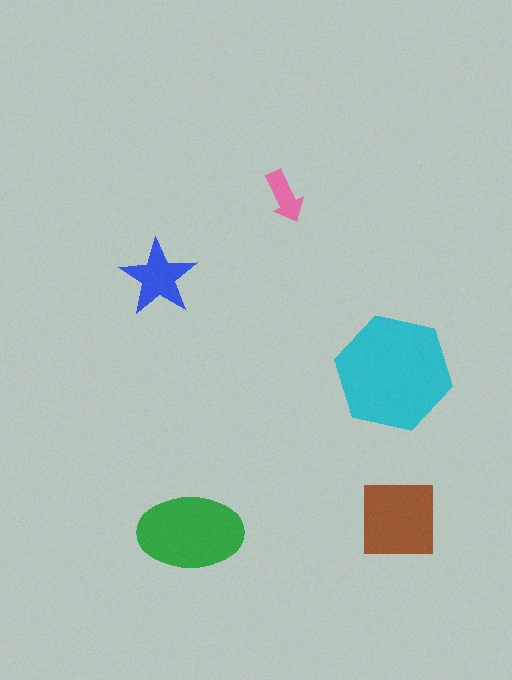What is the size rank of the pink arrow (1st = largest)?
5th.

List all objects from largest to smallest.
The cyan hexagon, the green ellipse, the brown square, the blue star, the pink arrow.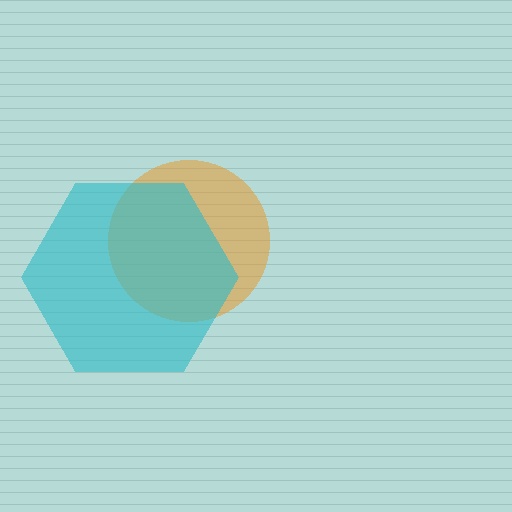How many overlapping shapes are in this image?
There are 2 overlapping shapes in the image.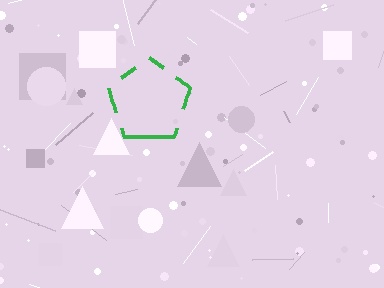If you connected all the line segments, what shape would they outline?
They would outline a pentagon.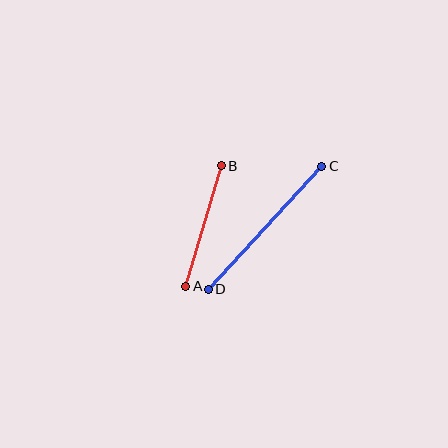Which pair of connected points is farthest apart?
Points C and D are farthest apart.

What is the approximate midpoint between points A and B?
The midpoint is at approximately (203, 226) pixels.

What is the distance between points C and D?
The distance is approximately 167 pixels.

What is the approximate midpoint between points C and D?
The midpoint is at approximately (265, 228) pixels.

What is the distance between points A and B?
The distance is approximately 126 pixels.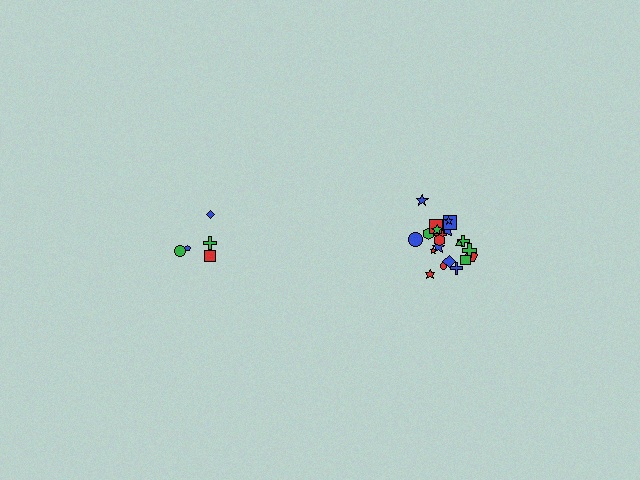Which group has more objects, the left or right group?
The right group.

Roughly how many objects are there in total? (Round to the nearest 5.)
Roughly 25 objects in total.